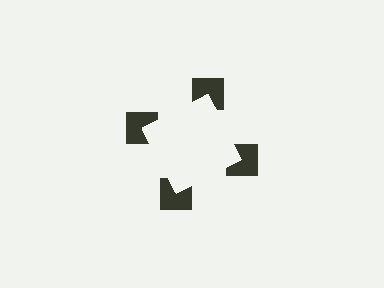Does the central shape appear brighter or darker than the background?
It typically appears slightly brighter than the background, even though no actual brightness change is drawn.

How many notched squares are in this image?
There are 4 — one at each vertex of the illusory square.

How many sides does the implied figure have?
4 sides.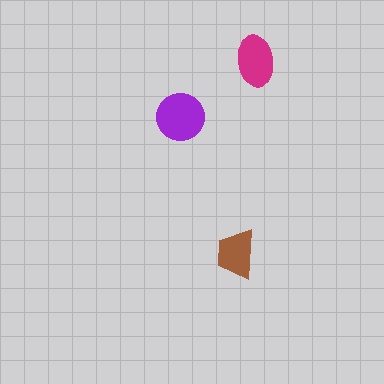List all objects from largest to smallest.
The purple circle, the magenta ellipse, the brown trapezoid.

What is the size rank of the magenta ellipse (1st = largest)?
2nd.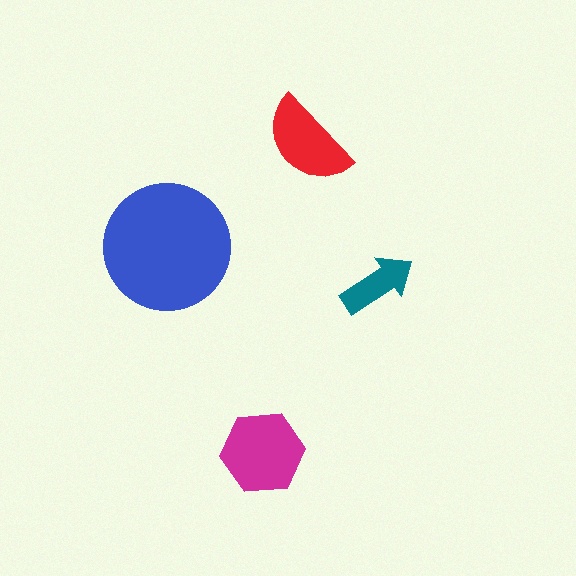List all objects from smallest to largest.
The teal arrow, the red semicircle, the magenta hexagon, the blue circle.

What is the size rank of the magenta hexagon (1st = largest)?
2nd.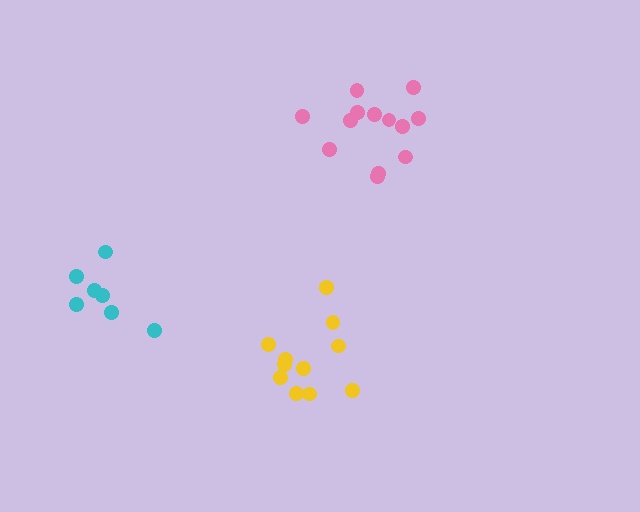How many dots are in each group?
Group 1: 11 dots, Group 2: 7 dots, Group 3: 13 dots (31 total).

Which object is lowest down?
The yellow cluster is bottommost.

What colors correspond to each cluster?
The clusters are colored: yellow, cyan, pink.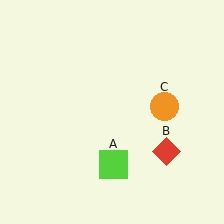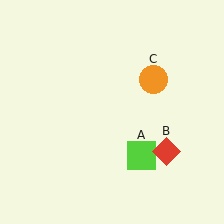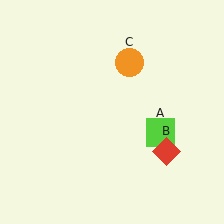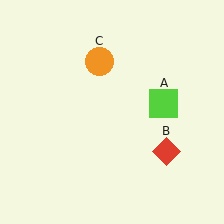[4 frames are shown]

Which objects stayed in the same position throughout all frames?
Red diamond (object B) remained stationary.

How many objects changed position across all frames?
2 objects changed position: lime square (object A), orange circle (object C).